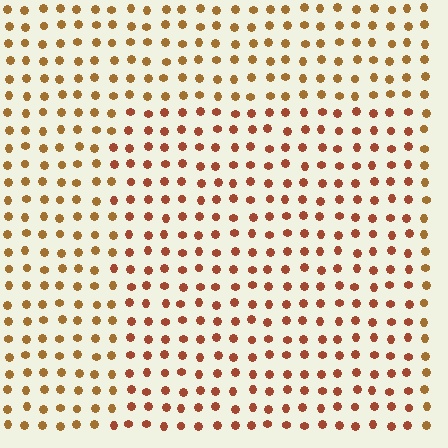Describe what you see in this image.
The image is filled with small brown elements in a uniform arrangement. A rectangle-shaped region is visible where the elements are tinted to a slightly different hue, forming a subtle color boundary.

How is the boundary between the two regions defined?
The boundary is defined purely by a slight shift in hue (about 23 degrees). Spacing, size, and orientation are identical on both sides.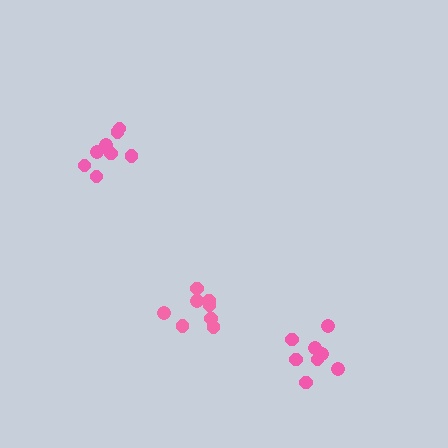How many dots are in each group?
Group 1: 8 dots, Group 2: 8 dots, Group 3: 8 dots (24 total).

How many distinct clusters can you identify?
There are 3 distinct clusters.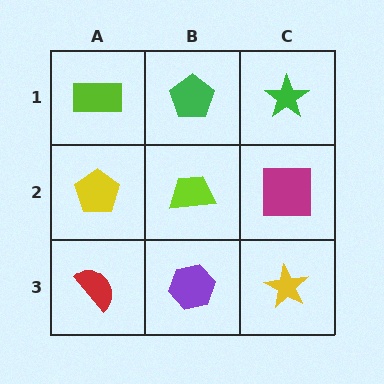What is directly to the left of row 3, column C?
A purple hexagon.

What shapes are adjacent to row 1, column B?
A lime trapezoid (row 2, column B), a lime rectangle (row 1, column A), a green star (row 1, column C).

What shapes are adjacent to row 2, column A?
A lime rectangle (row 1, column A), a red semicircle (row 3, column A), a lime trapezoid (row 2, column B).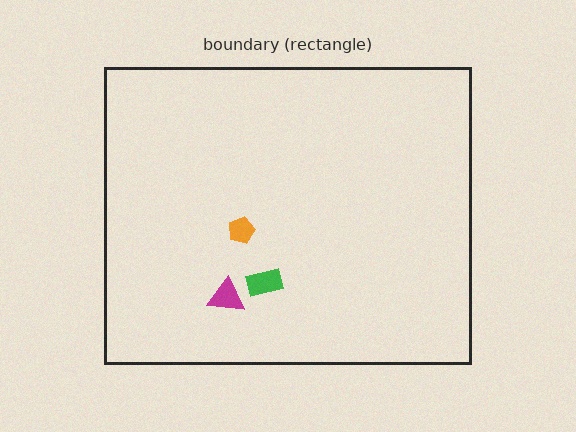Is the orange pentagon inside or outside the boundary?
Inside.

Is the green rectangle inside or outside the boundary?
Inside.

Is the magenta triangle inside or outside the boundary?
Inside.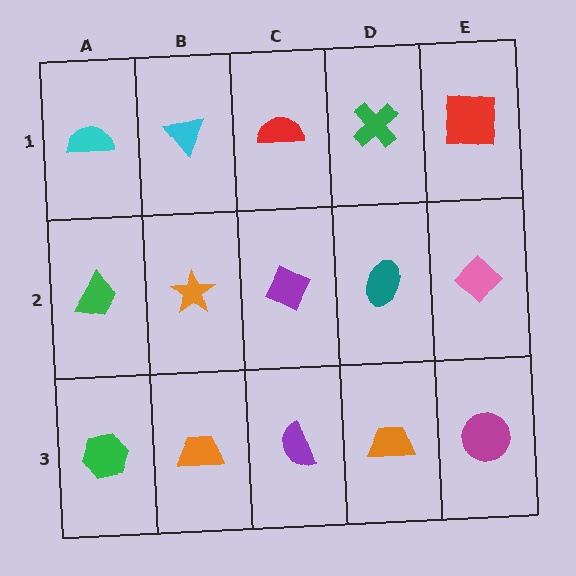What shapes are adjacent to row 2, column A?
A cyan semicircle (row 1, column A), a green hexagon (row 3, column A), an orange star (row 2, column B).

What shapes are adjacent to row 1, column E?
A pink diamond (row 2, column E), a green cross (row 1, column D).